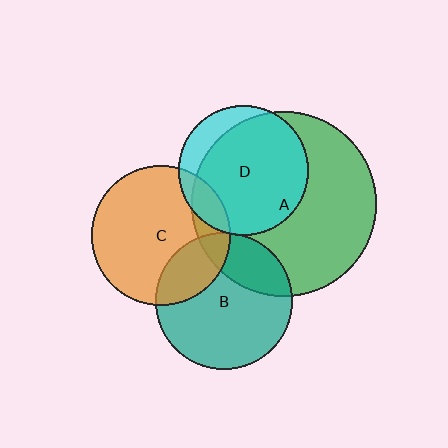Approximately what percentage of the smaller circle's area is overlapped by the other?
Approximately 80%.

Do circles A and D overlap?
Yes.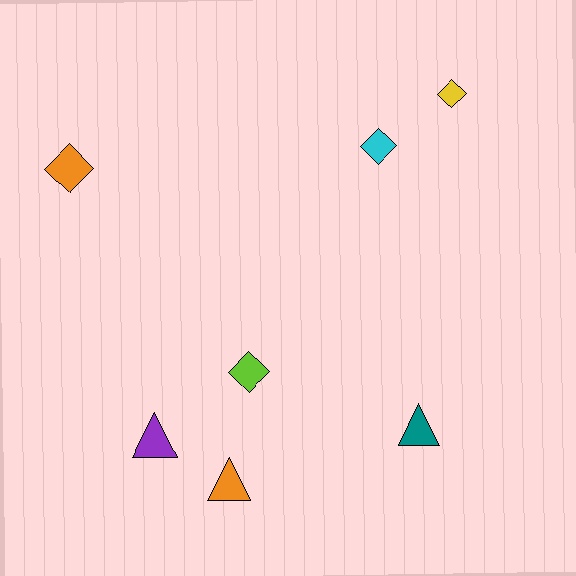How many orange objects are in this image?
There are 2 orange objects.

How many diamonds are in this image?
There are 4 diamonds.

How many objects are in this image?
There are 7 objects.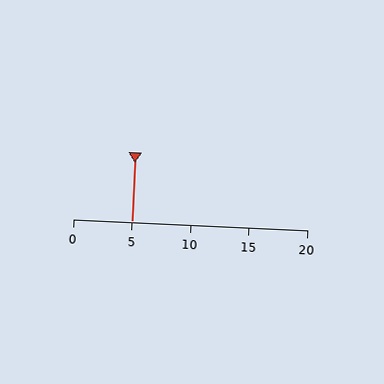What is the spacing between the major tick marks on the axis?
The major ticks are spaced 5 apart.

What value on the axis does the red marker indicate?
The marker indicates approximately 5.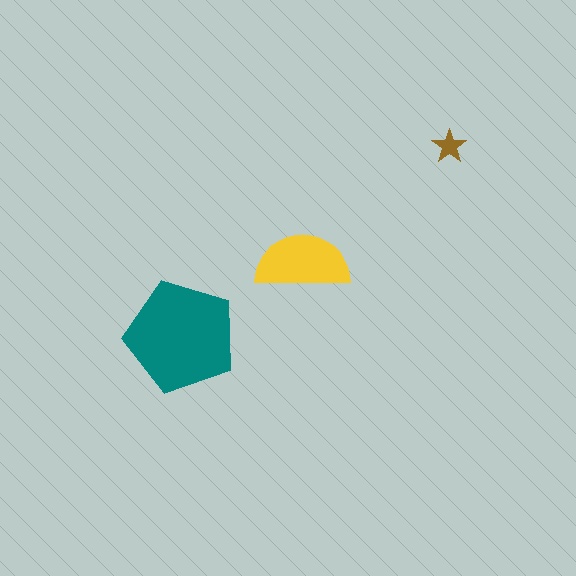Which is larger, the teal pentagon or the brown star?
The teal pentagon.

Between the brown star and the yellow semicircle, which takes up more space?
The yellow semicircle.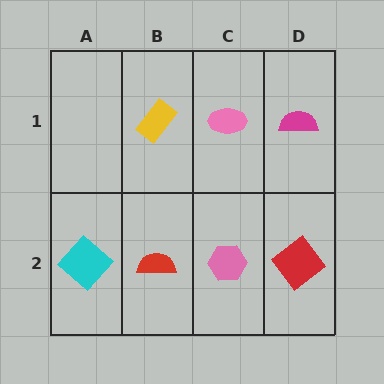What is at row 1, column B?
A yellow rectangle.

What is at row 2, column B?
A red semicircle.